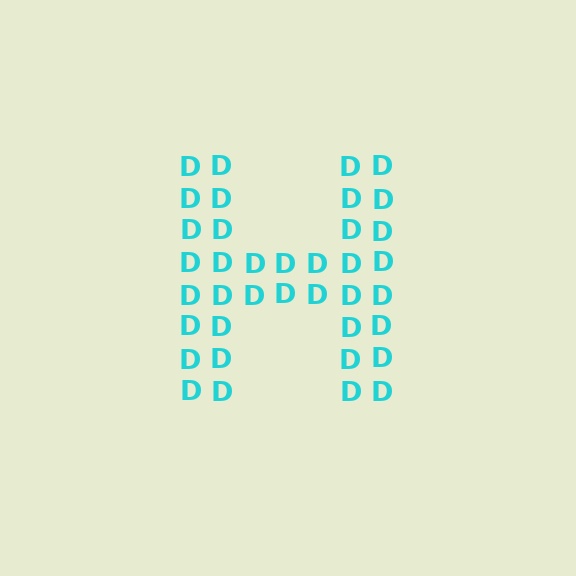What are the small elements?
The small elements are letter D's.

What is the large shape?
The large shape is the letter H.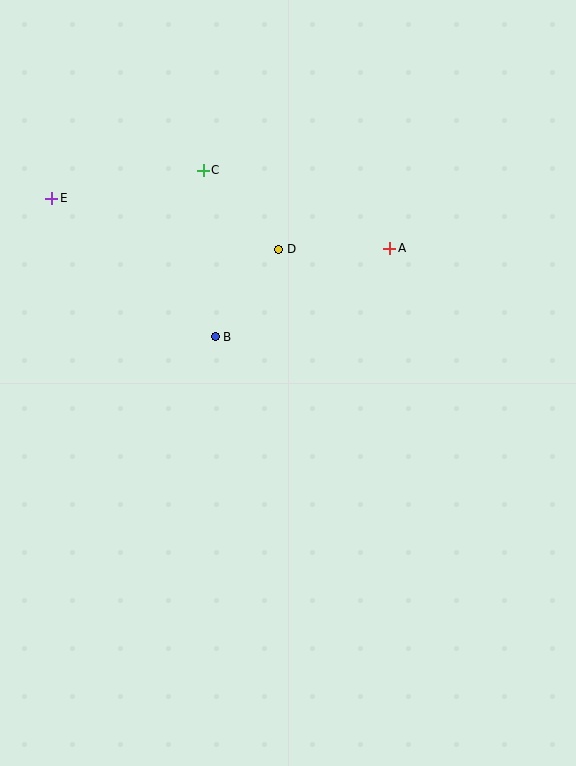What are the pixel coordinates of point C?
Point C is at (203, 170).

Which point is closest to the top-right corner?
Point A is closest to the top-right corner.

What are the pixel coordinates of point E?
Point E is at (52, 198).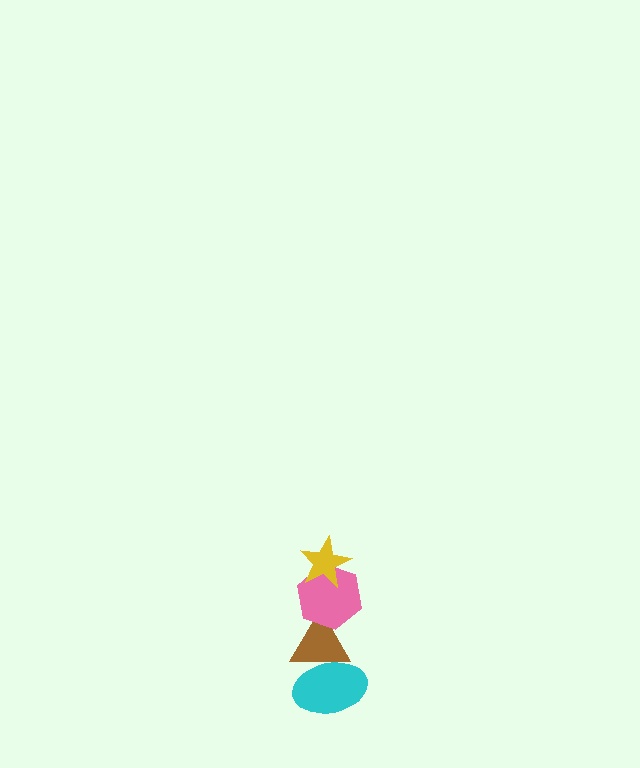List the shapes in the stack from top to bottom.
From top to bottom: the yellow star, the pink hexagon, the brown triangle, the cyan ellipse.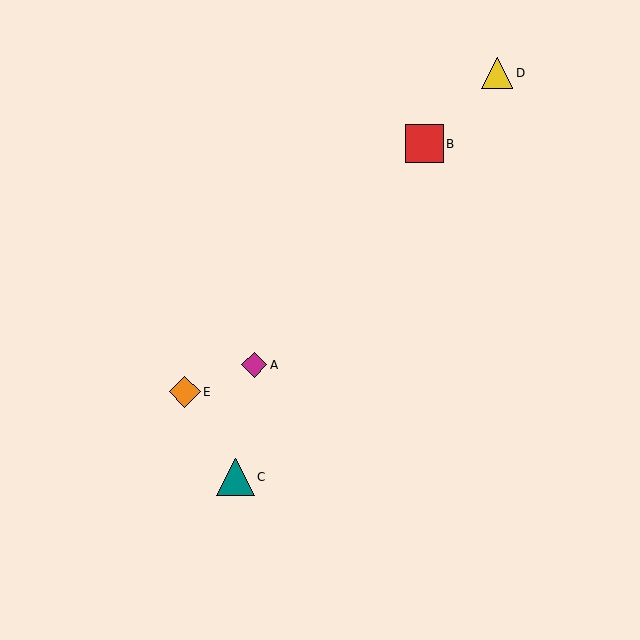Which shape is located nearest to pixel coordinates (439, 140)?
The red square (labeled B) at (425, 144) is nearest to that location.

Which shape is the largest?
The teal triangle (labeled C) is the largest.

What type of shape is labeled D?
Shape D is a yellow triangle.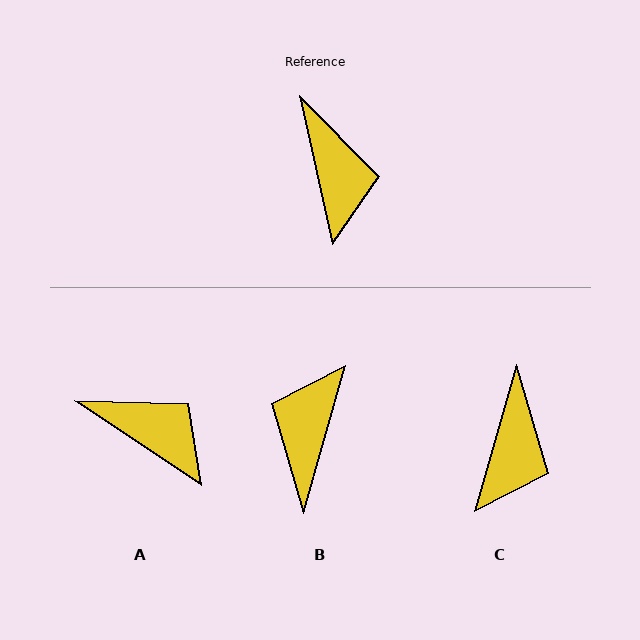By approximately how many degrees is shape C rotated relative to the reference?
Approximately 28 degrees clockwise.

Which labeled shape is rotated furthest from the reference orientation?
B, about 152 degrees away.